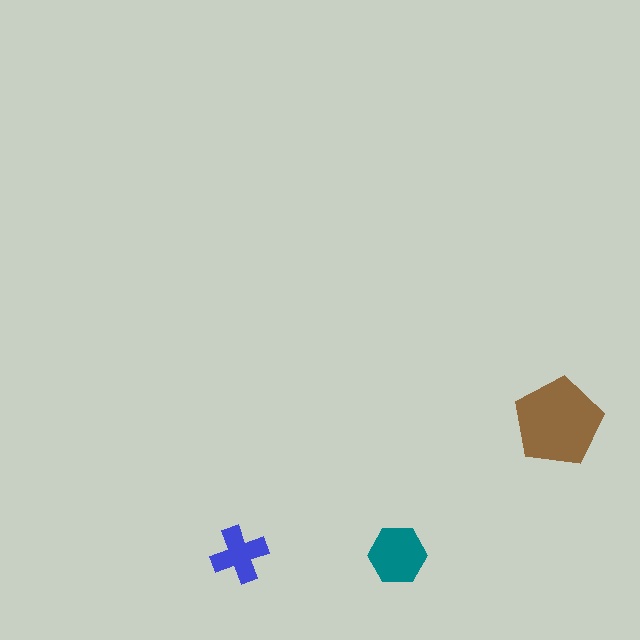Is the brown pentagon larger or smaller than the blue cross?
Larger.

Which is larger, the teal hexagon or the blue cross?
The teal hexagon.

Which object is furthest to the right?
The brown pentagon is rightmost.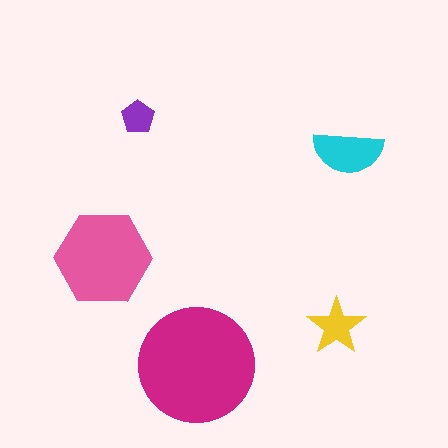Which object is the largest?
The magenta circle.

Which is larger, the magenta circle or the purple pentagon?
The magenta circle.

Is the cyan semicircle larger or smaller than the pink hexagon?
Smaller.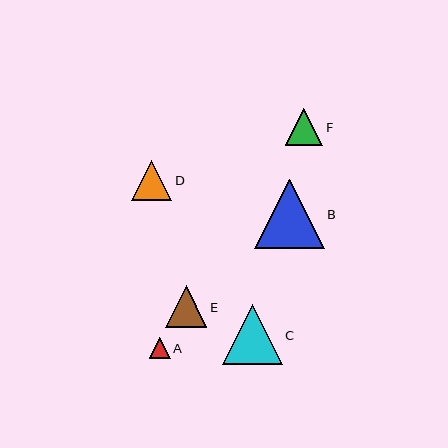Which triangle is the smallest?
Triangle A is the smallest with a size of approximately 21 pixels.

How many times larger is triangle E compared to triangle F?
Triangle E is approximately 1.1 times the size of triangle F.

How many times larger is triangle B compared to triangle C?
Triangle B is approximately 1.2 times the size of triangle C.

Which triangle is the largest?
Triangle B is the largest with a size of approximately 70 pixels.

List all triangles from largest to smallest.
From largest to smallest: B, C, E, D, F, A.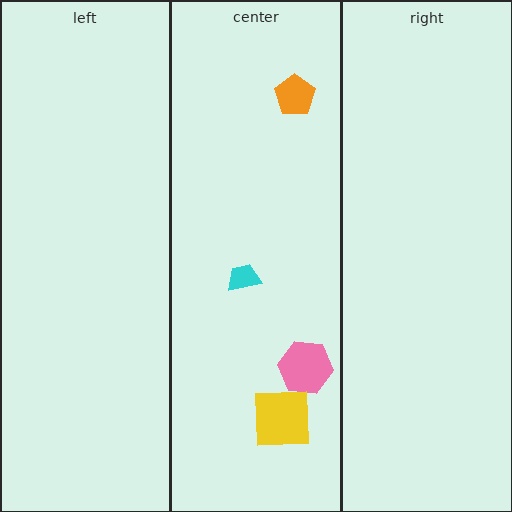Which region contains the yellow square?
The center region.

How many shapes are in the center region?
4.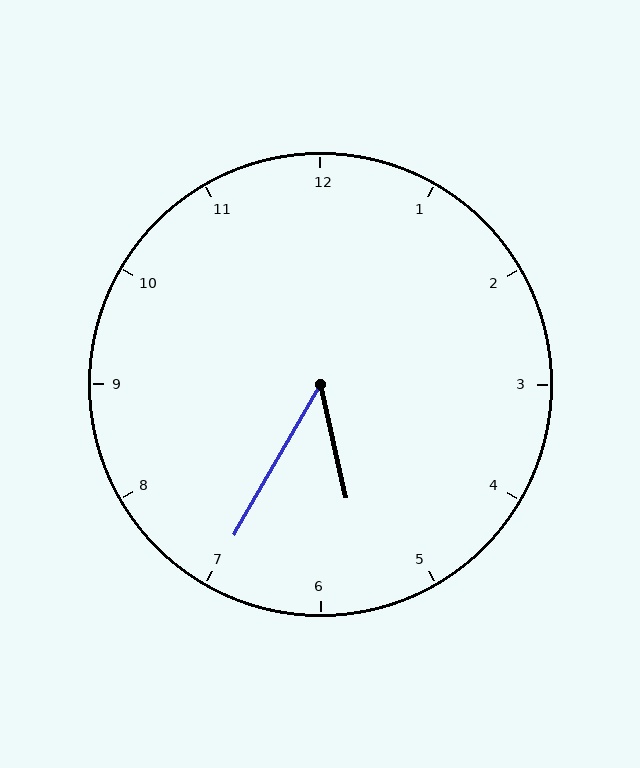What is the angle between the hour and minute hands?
Approximately 42 degrees.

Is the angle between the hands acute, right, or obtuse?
It is acute.